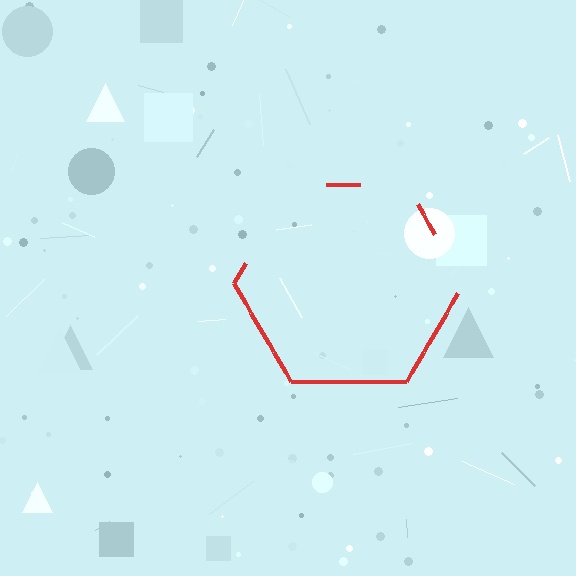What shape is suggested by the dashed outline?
The dashed outline suggests a hexagon.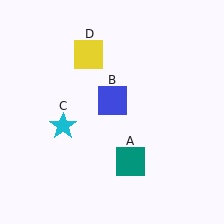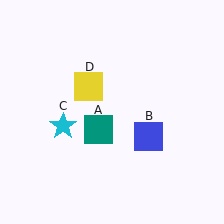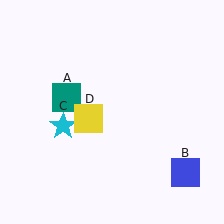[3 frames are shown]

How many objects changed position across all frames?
3 objects changed position: teal square (object A), blue square (object B), yellow square (object D).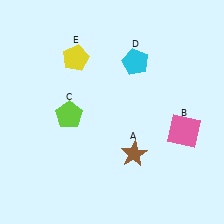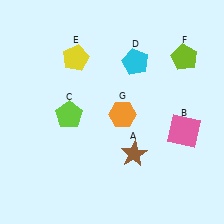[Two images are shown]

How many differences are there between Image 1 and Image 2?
There are 2 differences between the two images.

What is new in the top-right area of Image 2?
A lime pentagon (F) was added in the top-right area of Image 2.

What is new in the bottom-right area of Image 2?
An orange hexagon (G) was added in the bottom-right area of Image 2.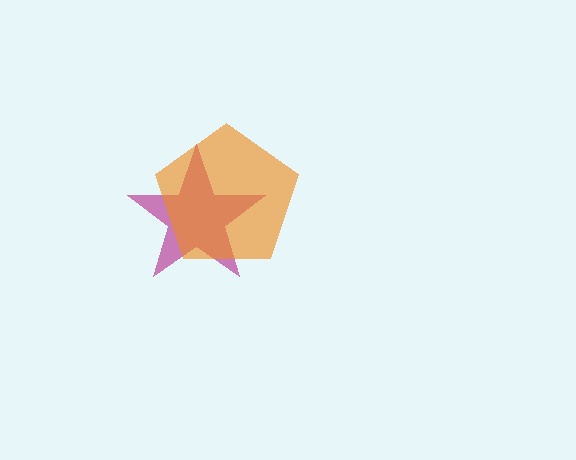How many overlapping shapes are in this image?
There are 2 overlapping shapes in the image.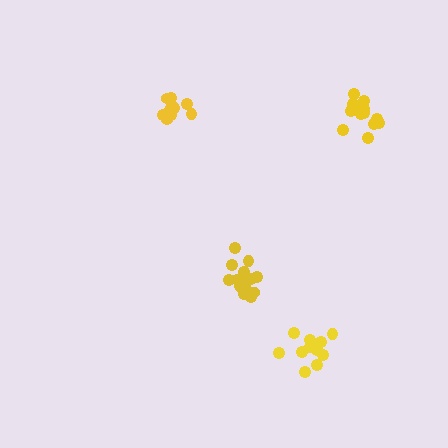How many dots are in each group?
Group 1: 12 dots, Group 2: 16 dots, Group 3: 12 dots, Group 4: 13 dots (53 total).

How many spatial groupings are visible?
There are 4 spatial groupings.